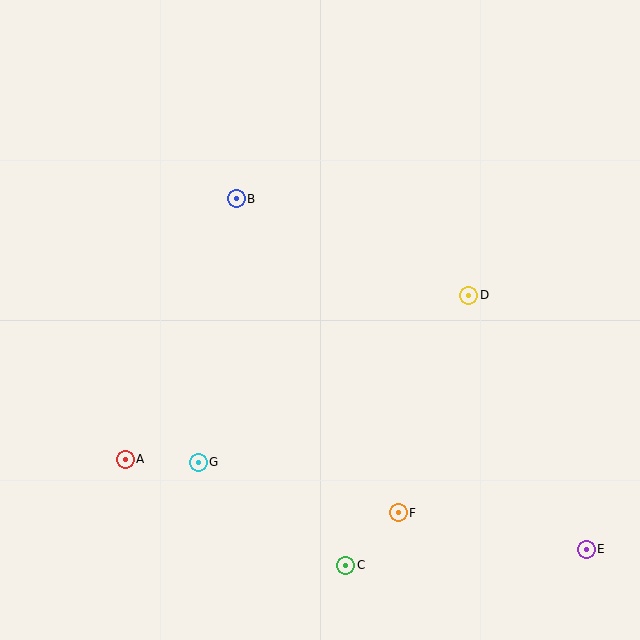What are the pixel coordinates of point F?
Point F is at (398, 513).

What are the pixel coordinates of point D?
Point D is at (469, 295).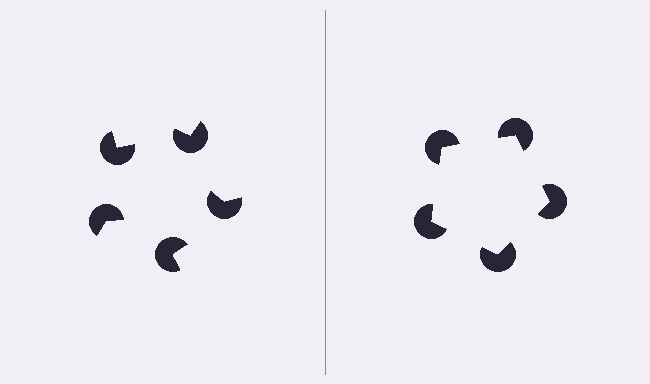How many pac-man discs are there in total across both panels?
10 — 5 on each side.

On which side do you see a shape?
An illusory pentagon appears on the right side. On the left side the wedge cuts are rotated, so no coherent shape forms.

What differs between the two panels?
The pac-man discs are positioned identically on both sides; only the wedge orientations differ. On the right they align to a pentagon; on the left they are misaligned.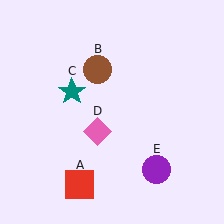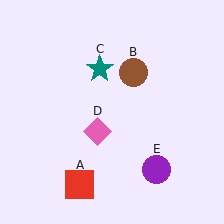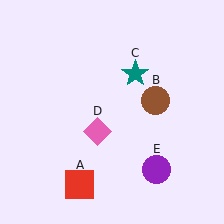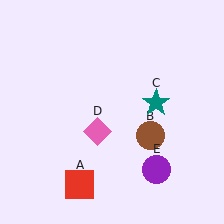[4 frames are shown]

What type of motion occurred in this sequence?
The brown circle (object B), teal star (object C) rotated clockwise around the center of the scene.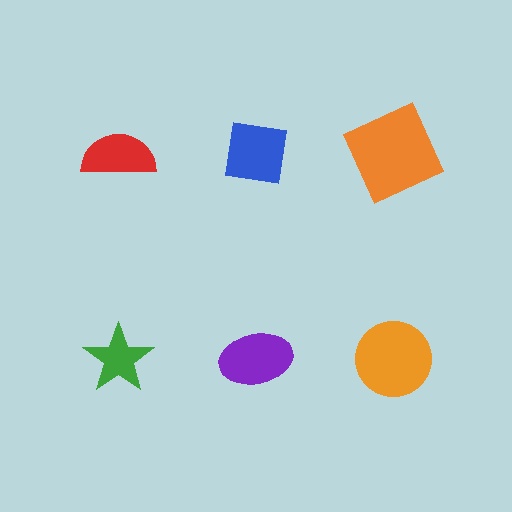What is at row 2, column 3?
An orange circle.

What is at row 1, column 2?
A blue square.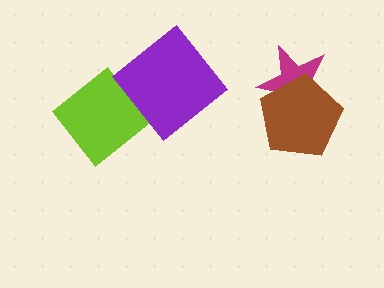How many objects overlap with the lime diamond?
0 objects overlap with the lime diamond.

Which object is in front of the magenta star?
The brown pentagon is in front of the magenta star.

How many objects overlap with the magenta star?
1 object overlaps with the magenta star.